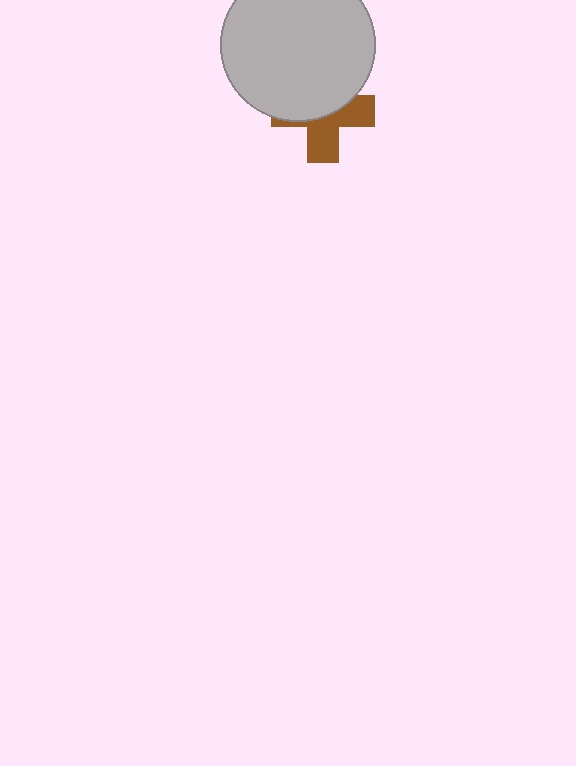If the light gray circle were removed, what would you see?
You would see the complete brown cross.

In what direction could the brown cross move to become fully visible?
The brown cross could move down. That would shift it out from behind the light gray circle entirely.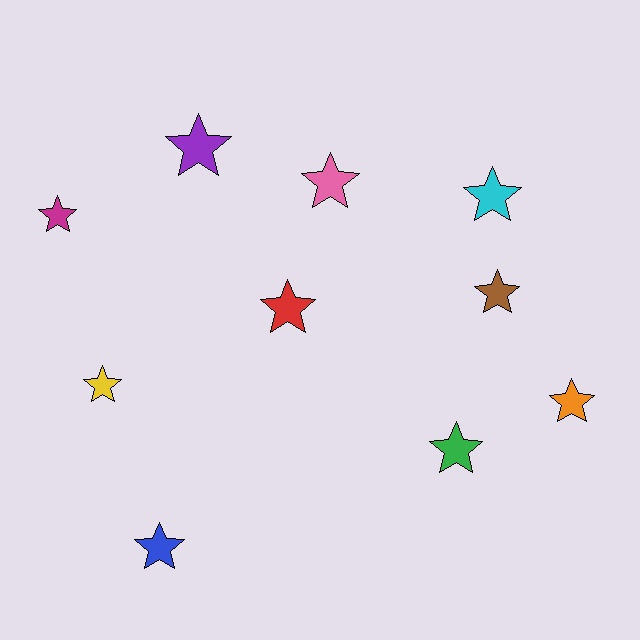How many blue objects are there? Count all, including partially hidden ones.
There is 1 blue object.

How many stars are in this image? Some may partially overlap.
There are 10 stars.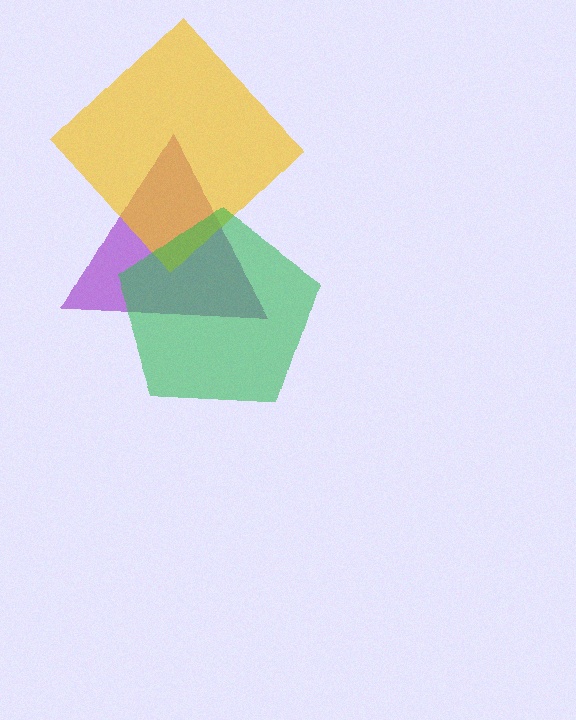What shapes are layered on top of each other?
The layered shapes are: a purple triangle, a yellow diamond, a green pentagon.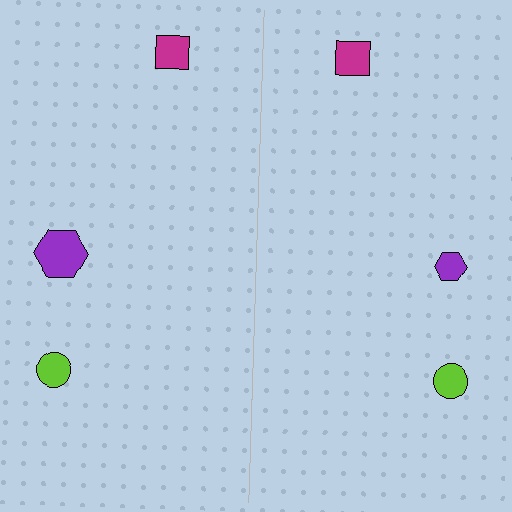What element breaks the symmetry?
The purple hexagon on the right side has a different size than its mirror counterpart.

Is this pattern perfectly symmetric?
No, the pattern is not perfectly symmetric. The purple hexagon on the right side has a different size than its mirror counterpart.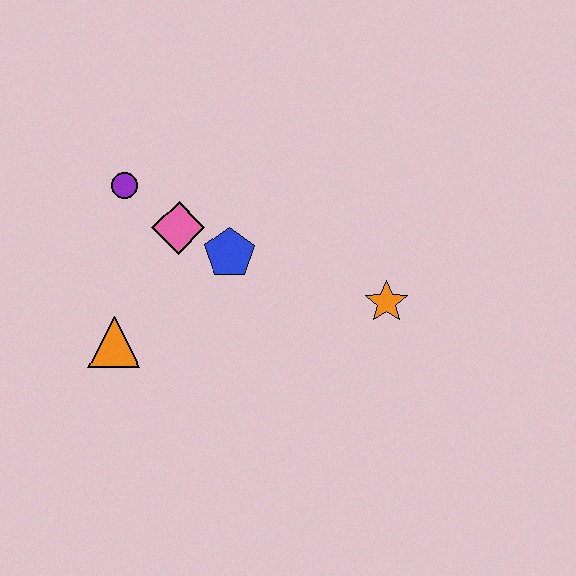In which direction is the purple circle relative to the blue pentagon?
The purple circle is to the left of the blue pentagon.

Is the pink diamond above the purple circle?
No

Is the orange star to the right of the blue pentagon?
Yes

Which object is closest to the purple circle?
The pink diamond is closest to the purple circle.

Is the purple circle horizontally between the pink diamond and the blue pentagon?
No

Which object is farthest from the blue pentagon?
The orange star is farthest from the blue pentagon.